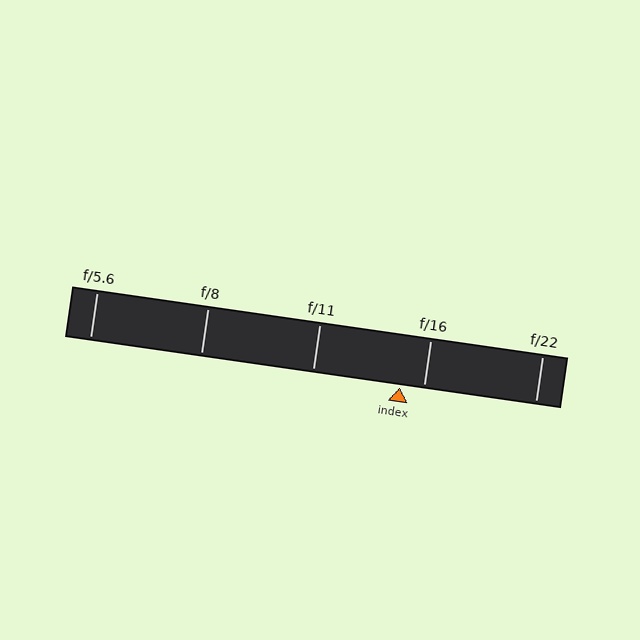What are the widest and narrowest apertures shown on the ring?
The widest aperture shown is f/5.6 and the narrowest is f/22.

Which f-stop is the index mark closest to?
The index mark is closest to f/16.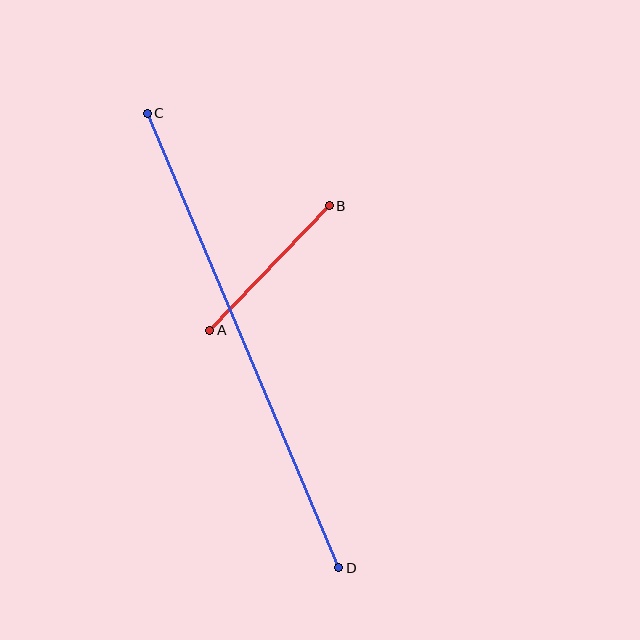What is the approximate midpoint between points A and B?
The midpoint is at approximately (269, 268) pixels.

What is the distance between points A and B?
The distance is approximately 172 pixels.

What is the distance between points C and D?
The distance is approximately 493 pixels.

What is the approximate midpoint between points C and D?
The midpoint is at approximately (243, 340) pixels.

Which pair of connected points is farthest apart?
Points C and D are farthest apart.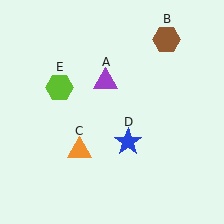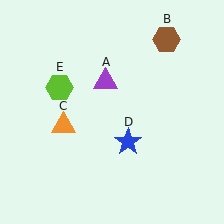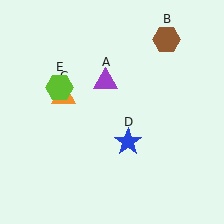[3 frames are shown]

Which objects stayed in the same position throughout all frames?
Purple triangle (object A) and brown hexagon (object B) and blue star (object D) and lime hexagon (object E) remained stationary.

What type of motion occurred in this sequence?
The orange triangle (object C) rotated clockwise around the center of the scene.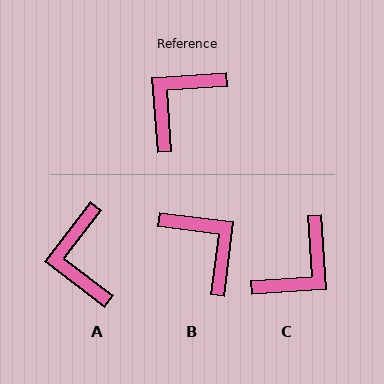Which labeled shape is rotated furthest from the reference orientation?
C, about 180 degrees away.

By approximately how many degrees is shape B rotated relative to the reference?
Approximately 101 degrees clockwise.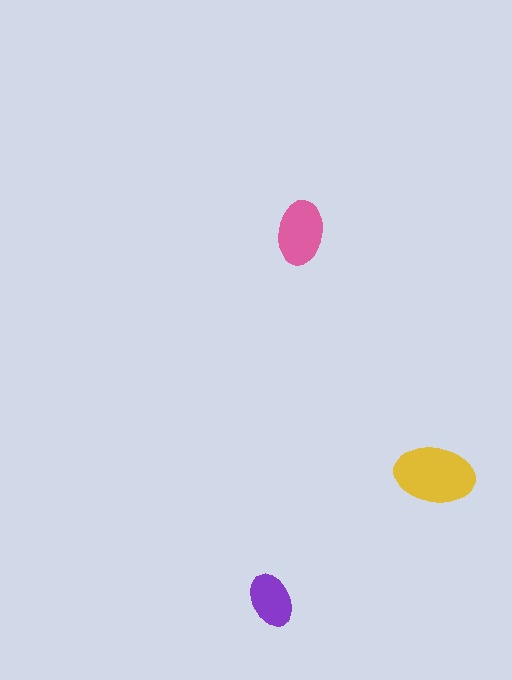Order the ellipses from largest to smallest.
the yellow one, the pink one, the purple one.